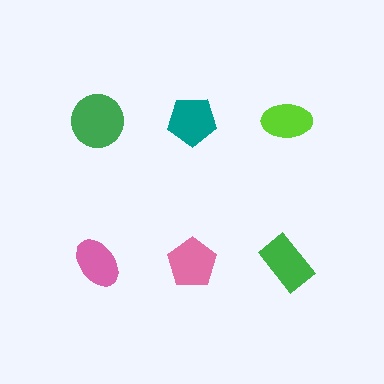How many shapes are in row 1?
3 shapes.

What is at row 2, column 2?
A pink pentagon.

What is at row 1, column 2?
A teal pentagon.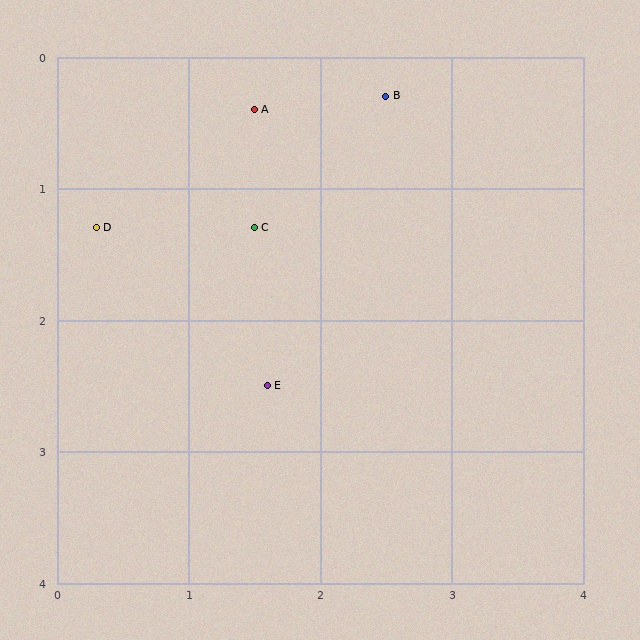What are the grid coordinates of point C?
Point C is at approximately (1.5, 1.3).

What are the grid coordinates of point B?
Point B is at approximately (2.5, 0.3).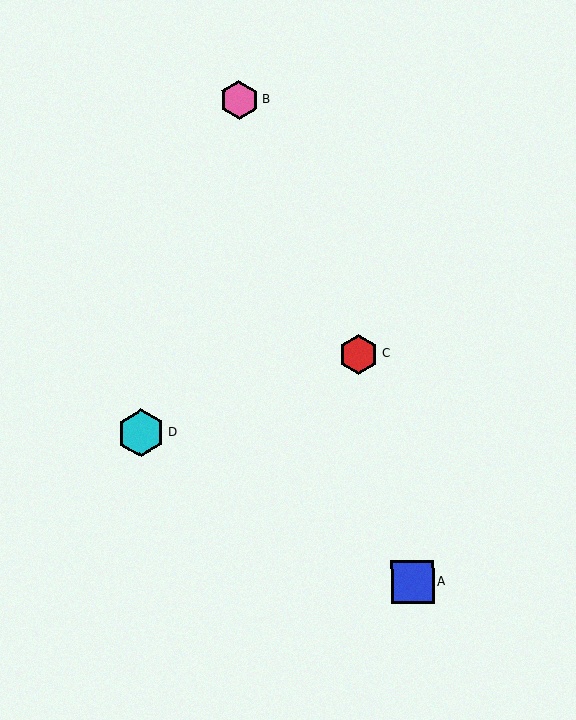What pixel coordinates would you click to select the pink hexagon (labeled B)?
Click at (239, 100) to select the pink hexagon B.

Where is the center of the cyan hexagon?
The center of the cyan hexagon is at (141, 433).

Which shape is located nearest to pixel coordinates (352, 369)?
The red hexagon (labeled C) at (358, 354) is nearest to that location.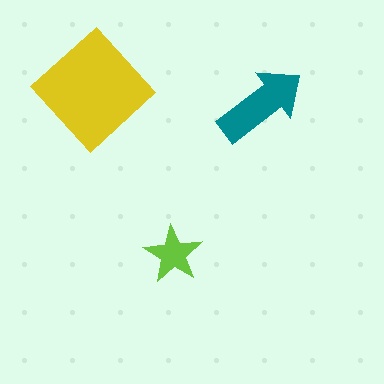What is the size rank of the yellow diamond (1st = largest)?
1st.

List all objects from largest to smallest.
The yellow diamond, the teal arrow, the lime star.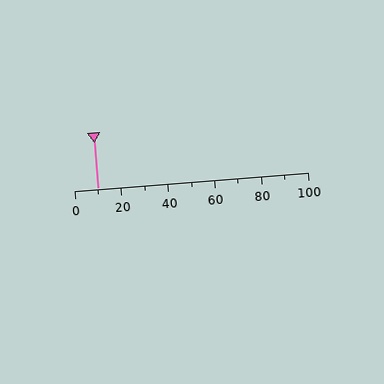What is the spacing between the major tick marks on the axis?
The major ticks are spaced 20 apart.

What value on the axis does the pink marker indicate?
The marker indicates approximately 10.